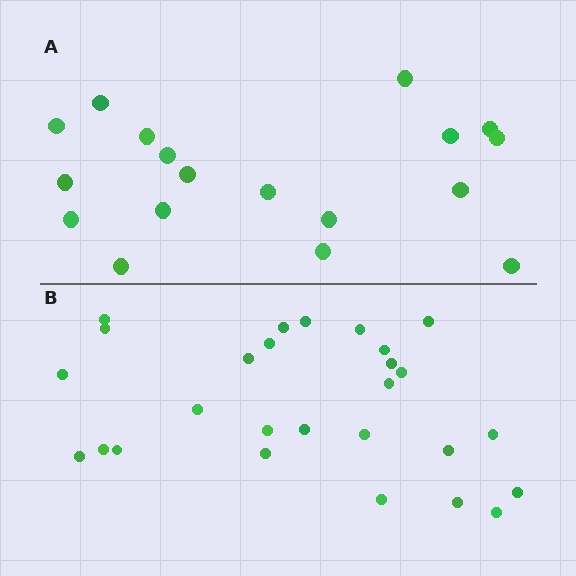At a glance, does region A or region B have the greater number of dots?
Region B (the bottom region) has more dots.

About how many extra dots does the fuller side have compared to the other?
Region B has roughly 8 or so more dots than region A.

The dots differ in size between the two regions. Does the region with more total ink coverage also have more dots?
No. Region A has more total ink coverage because its dots are larger, but region B actually contains more individual dots. Total area can be misleading — the number of items is what matters here.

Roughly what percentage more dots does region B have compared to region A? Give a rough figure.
About 50% more.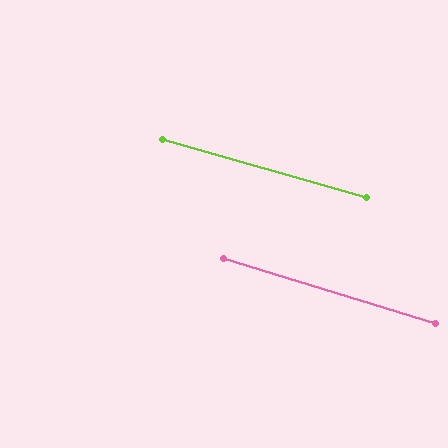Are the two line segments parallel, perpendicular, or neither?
Parallel — their directions differ by only 1.2°.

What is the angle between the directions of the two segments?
Approximately 1 degree.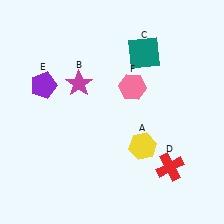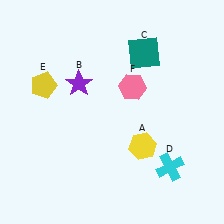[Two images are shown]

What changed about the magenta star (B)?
In Image 1, B is magenta. In Image 2, it changed to purple.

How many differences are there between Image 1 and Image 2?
There are 3 differences between the two images.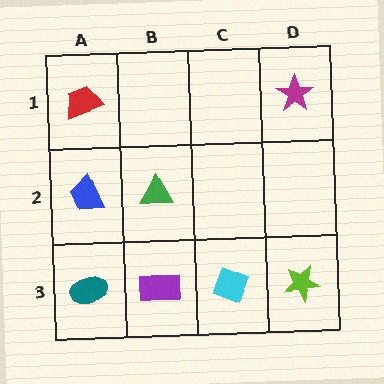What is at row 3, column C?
A cyan diamond.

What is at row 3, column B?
A purple rectangle.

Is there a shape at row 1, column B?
No, that cell is empty.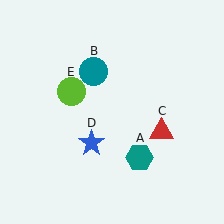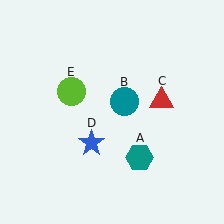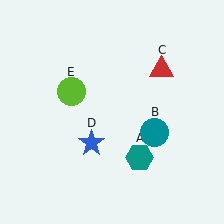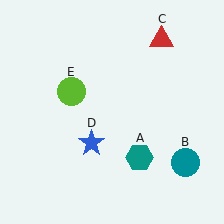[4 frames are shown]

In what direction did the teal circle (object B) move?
The teal circle (object B) moved down and to the right.